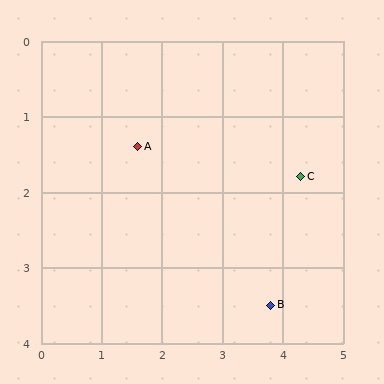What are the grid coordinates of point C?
Point C is at approximately (4.3, 1.8).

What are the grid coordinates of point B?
Point B is at approximately (3.8, 3.5).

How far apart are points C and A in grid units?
Points C and A are about 2.7 grid units apart.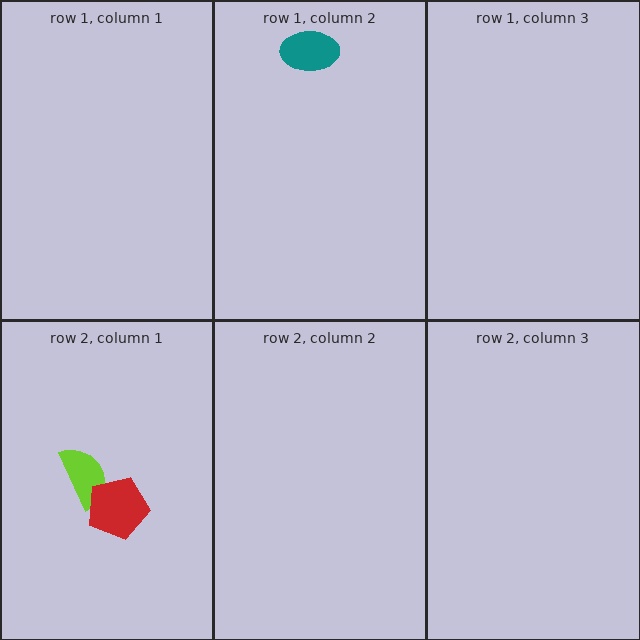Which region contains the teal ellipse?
The row 1, column 2 region.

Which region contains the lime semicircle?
The row 2, column 1 region.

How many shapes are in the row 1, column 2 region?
1.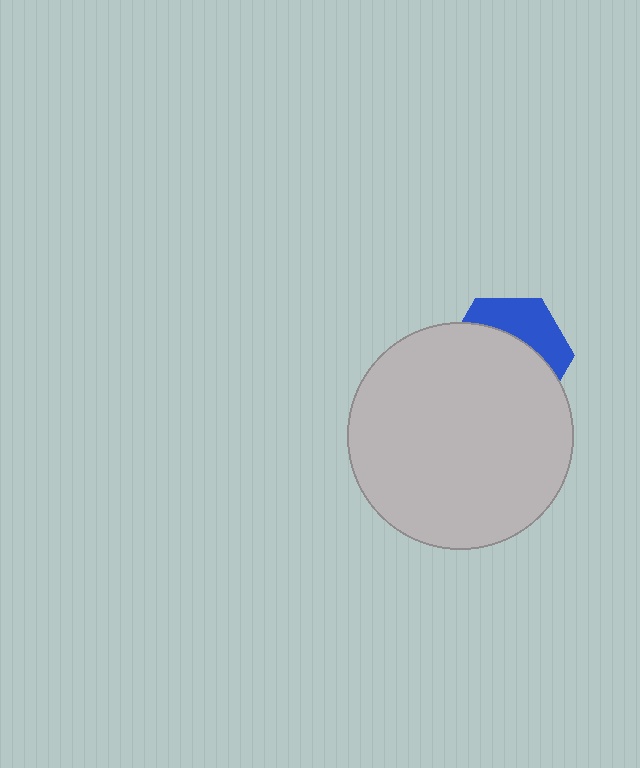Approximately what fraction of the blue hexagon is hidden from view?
Roughly 65% of the blue hexagon is hidden behind the light gray circle.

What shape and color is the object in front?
The object in front is a light gray circle.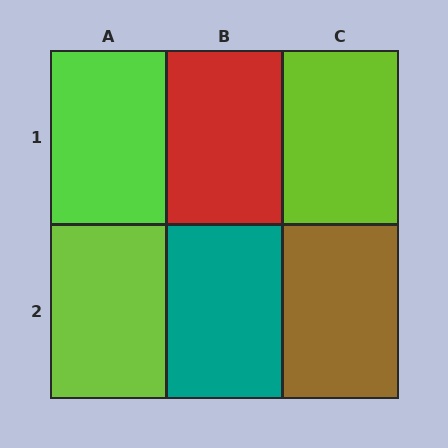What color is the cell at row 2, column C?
Brown.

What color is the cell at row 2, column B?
Teal.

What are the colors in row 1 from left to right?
Lime, red, lime.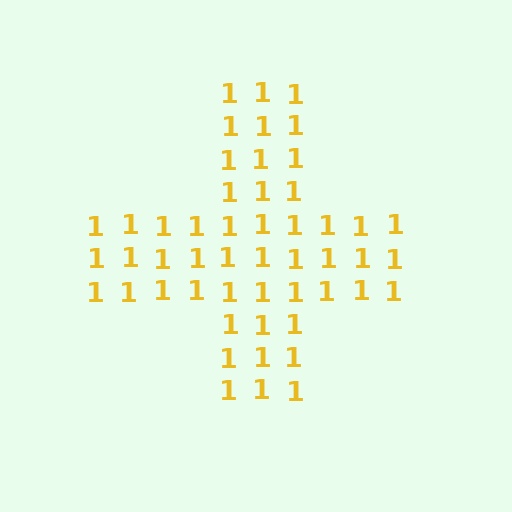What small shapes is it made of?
It is made of small digit 1's.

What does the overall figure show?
The overall figure shows a cross.